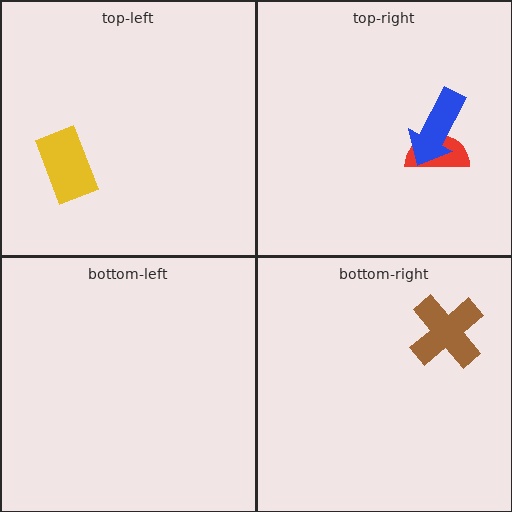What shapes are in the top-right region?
The red semicircle, the blue arrow.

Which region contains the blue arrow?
The top-right region.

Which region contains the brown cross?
The bottom-right region.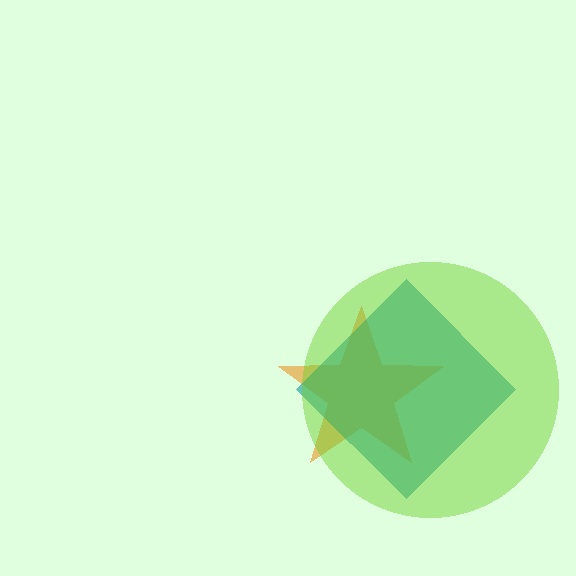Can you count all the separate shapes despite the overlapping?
Yes, there are 3 separate shapes.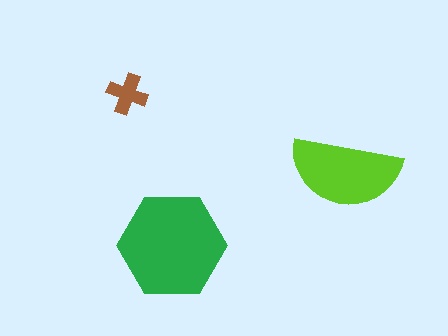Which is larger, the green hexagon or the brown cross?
The green hexagon.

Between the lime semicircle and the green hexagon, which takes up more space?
The green hexagon.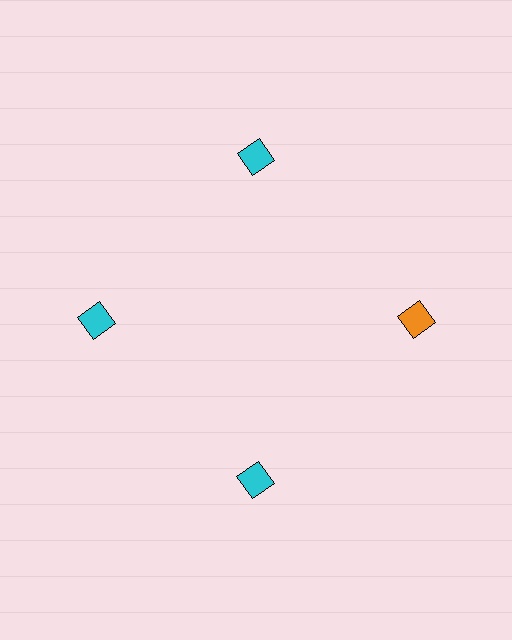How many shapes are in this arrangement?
There are 4 shapes arranged in a ring pattern.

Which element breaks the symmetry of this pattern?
The orange diamond at roughly the 3 o'clock position breaks the symmetry. All other shapes are cyan diamonds.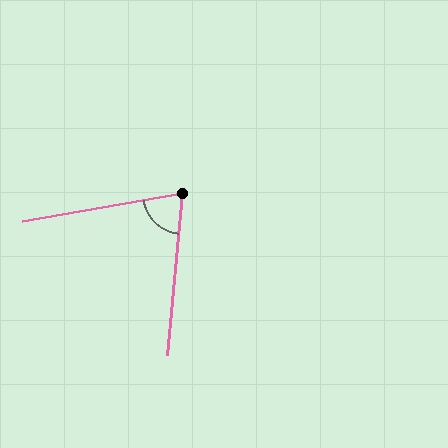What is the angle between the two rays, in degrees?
Approximately 74 degrees.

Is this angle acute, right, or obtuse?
It is acute.